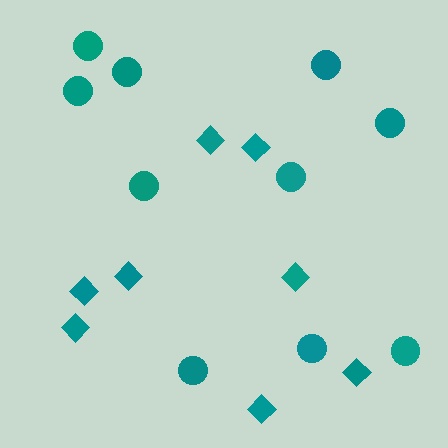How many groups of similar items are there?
There are 2 groups: one group of diamonds (8) and one group of circles (10).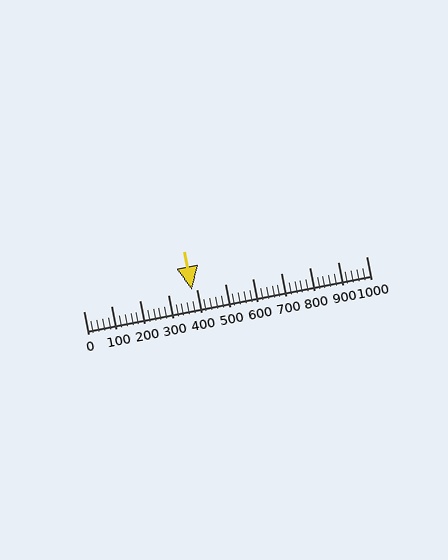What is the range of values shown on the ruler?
The ruler shows values from 0 to 1000.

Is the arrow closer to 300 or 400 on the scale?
The arrow is closer to 400.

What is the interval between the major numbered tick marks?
The major tick marks are spaced 100 units apart.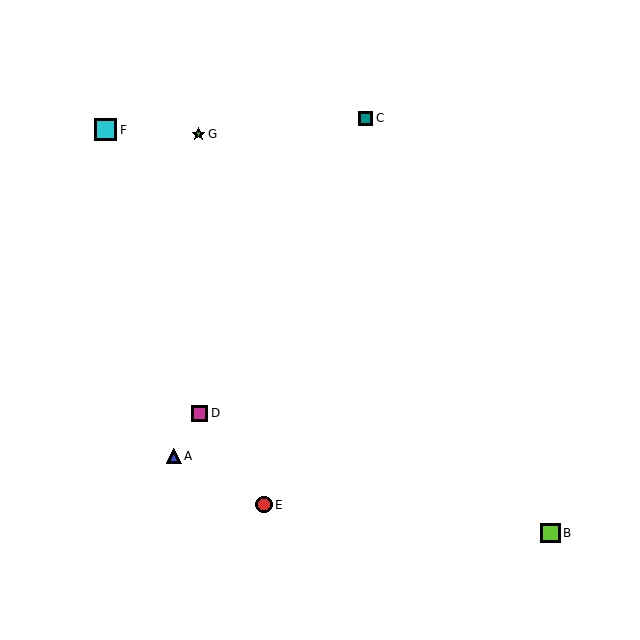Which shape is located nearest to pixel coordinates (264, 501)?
The red circle (labeled E) at (264, 505) is nearest to that location.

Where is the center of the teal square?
The center of the teal square is at (366, 118).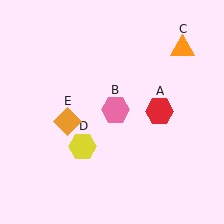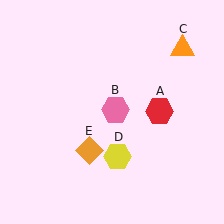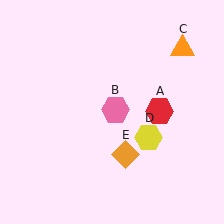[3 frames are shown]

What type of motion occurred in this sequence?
The yellow hexagon (object D), orange diamond (object E) rotated counterclockwise around the center of the scene.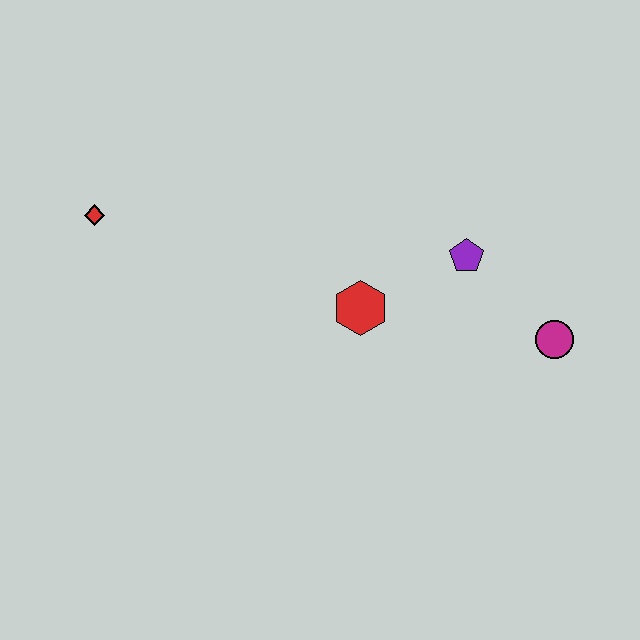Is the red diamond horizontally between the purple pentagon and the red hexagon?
No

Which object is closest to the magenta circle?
The purple pentagon is closest to the magenta circle.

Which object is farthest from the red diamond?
The magenta circle is farthest from the red diamond.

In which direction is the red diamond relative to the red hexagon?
The red diamond is to the left of the red hexagon.